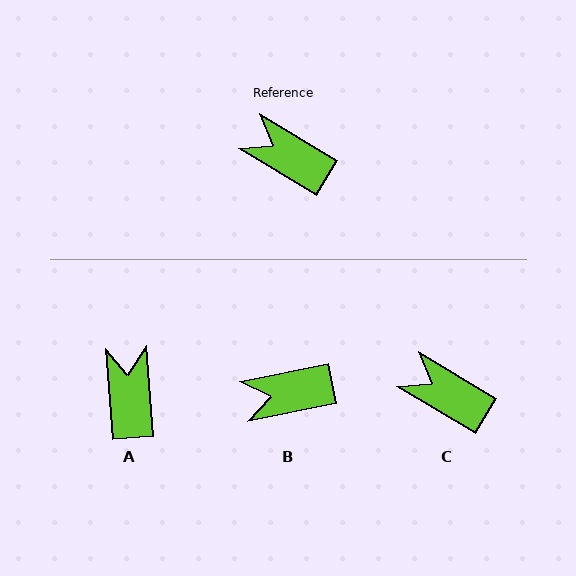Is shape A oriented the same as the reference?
No, it is off by about 54 degrees.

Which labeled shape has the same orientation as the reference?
C.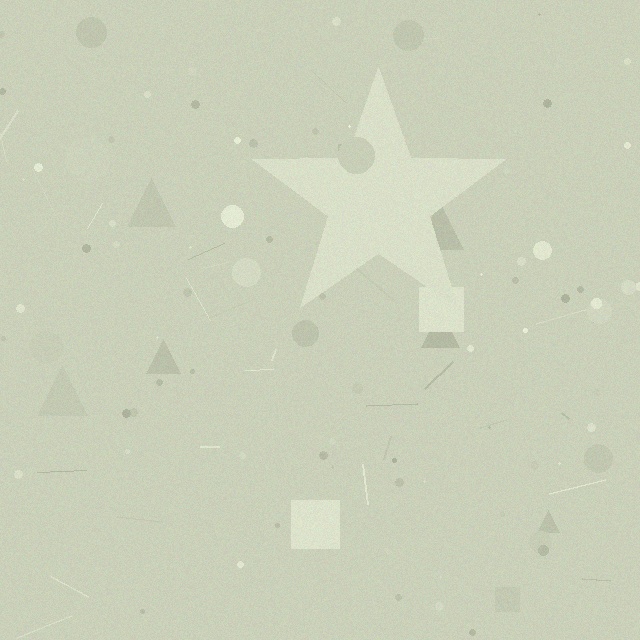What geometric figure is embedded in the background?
A star is embedded in the background.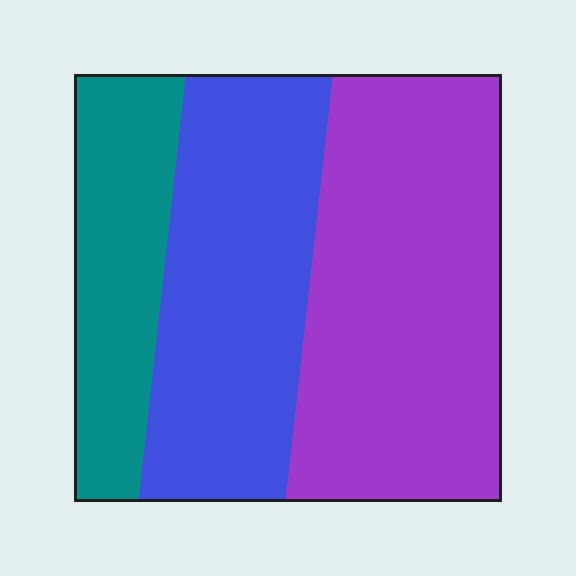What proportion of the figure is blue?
Blue covers roughly 35% of the figure.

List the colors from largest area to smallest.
From largest to smallest: purple, blue, teal.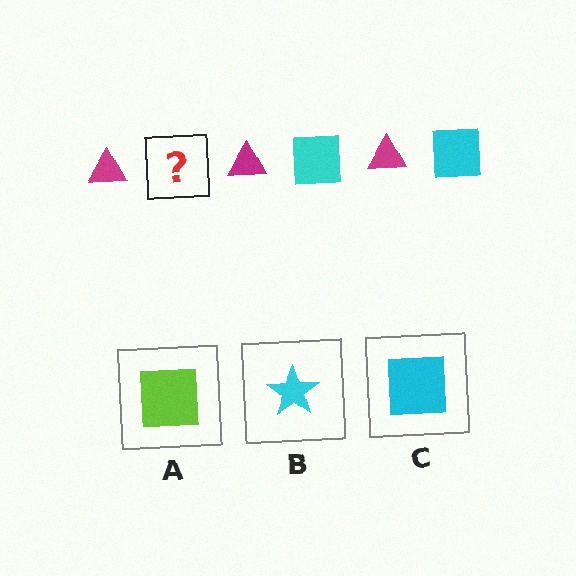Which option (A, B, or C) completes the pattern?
C.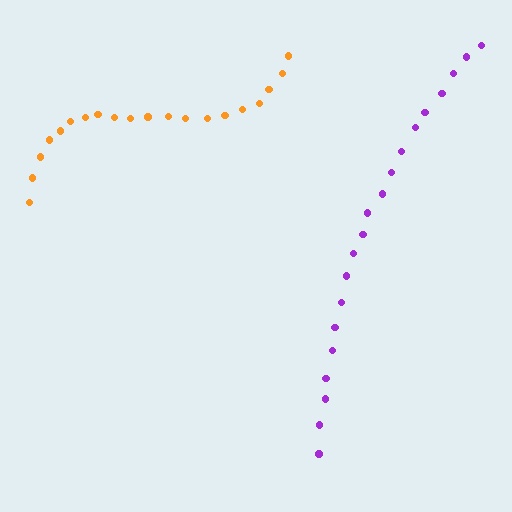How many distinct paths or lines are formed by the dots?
There are 2 distinct paths.